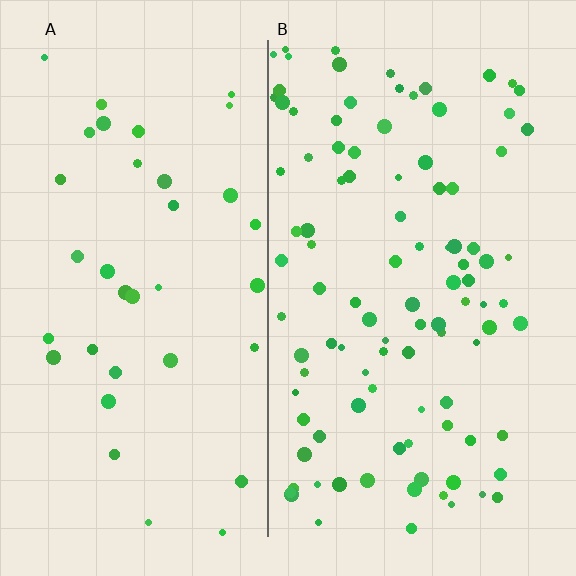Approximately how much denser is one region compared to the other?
Approximately 2.8× — region B over region A.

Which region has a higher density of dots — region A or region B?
B (the right).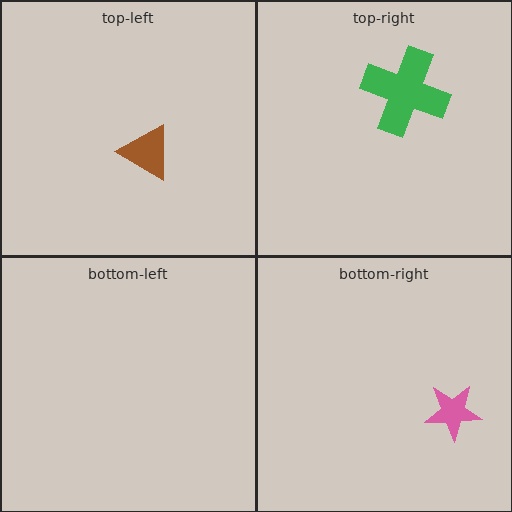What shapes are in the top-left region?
The brown triangle.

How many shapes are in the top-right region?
1.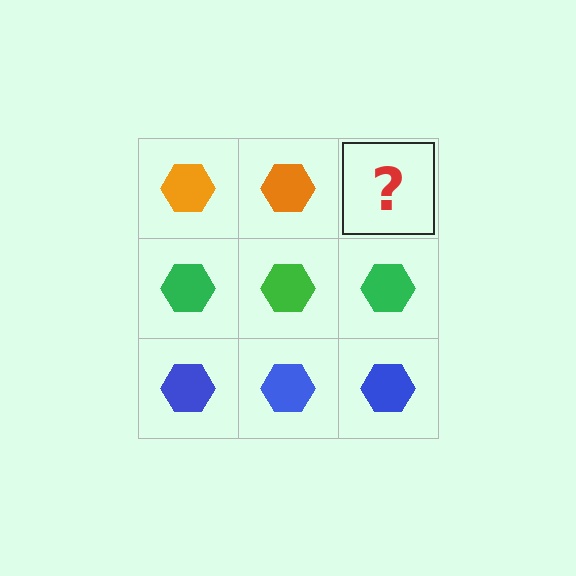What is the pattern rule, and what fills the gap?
The rule is that each row has a consistent color. The gap should be filled with an orange hexagon.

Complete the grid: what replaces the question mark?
The question mark should be replaced with an orange hexagon.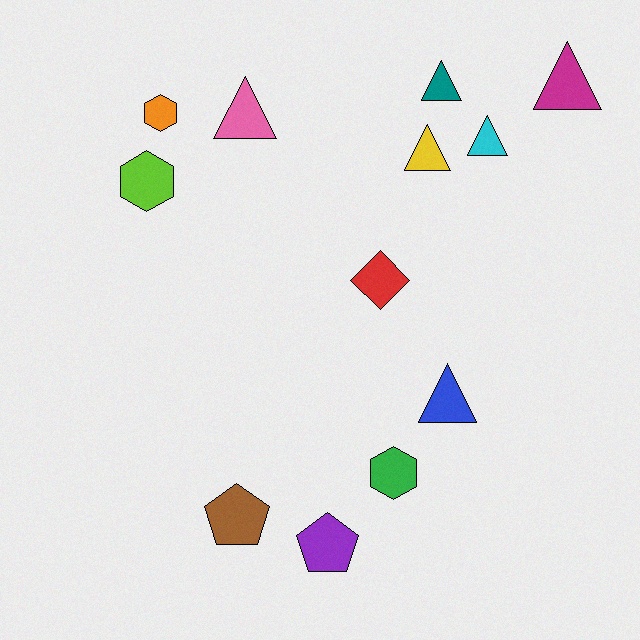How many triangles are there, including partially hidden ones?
There are 6 triangles.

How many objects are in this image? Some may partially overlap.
There are 12 objects.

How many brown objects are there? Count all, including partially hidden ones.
There is 1 brown object.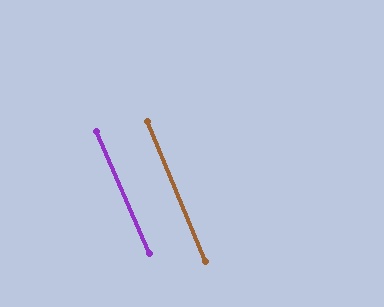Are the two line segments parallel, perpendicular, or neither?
Parallel — their directions differ by only 1.4°.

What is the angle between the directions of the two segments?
Approximately 1 degree.